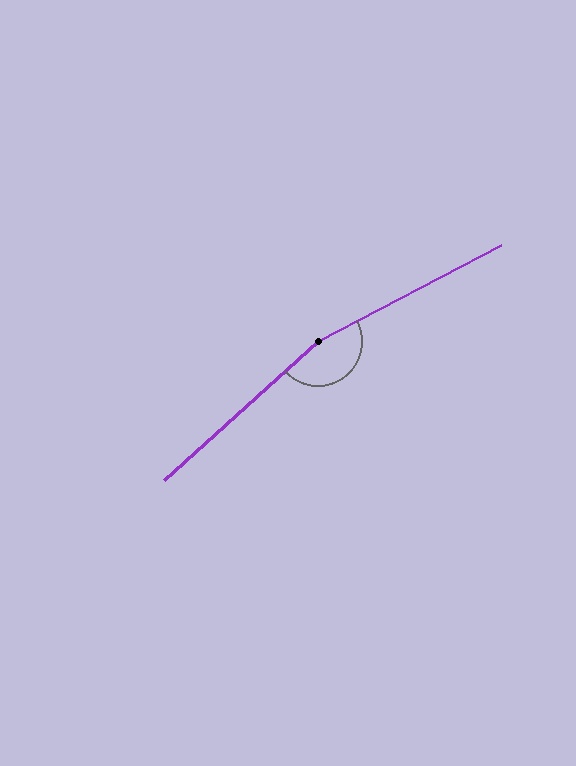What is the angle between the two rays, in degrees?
Approximately 165 degrees.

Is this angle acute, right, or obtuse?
It is obtuse.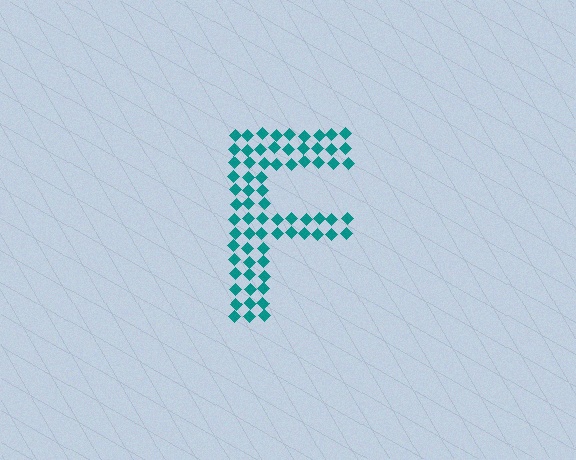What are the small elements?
The small elements are diamonds.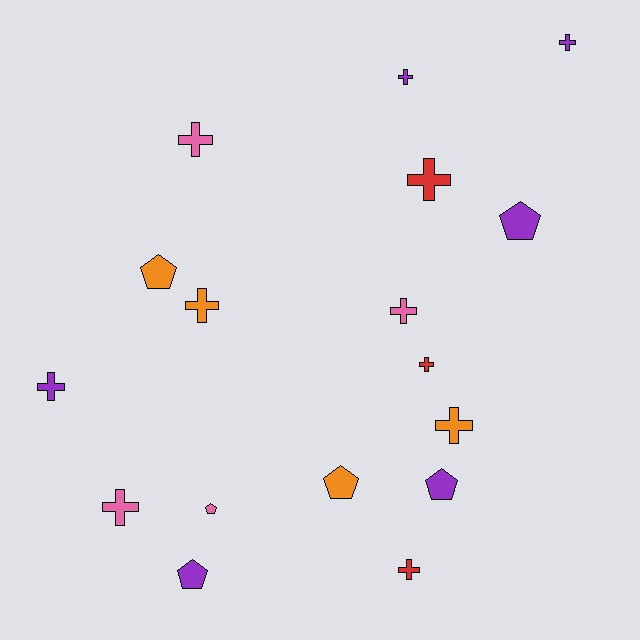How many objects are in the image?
There are 17 objects.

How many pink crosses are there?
There are 3 pink crosses.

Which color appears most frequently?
Purple, with 6 objects.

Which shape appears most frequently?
Cross, with 11 objects.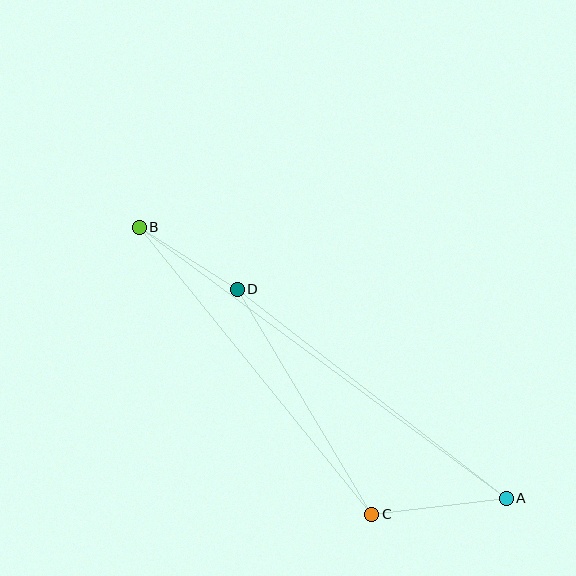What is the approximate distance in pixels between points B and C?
The distance between B and C is approximately 369 pixels.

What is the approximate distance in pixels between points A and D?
The distance between A and D is approximately 341 pixels.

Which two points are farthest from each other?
Points A and B are farthest from each other.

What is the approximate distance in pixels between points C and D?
The distance between C and D is approximately 262 pixels.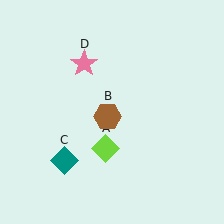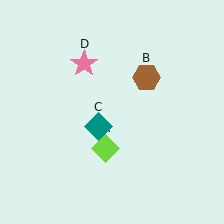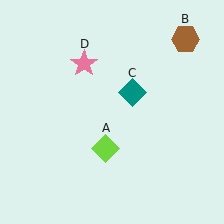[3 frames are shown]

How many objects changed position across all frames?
2 objects changed position: brown hexagon (object B), teal diamond (object C).